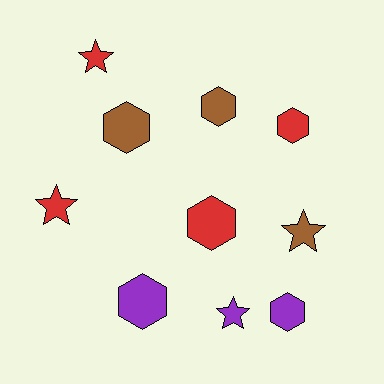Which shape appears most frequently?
Hexagon, with 6 objects.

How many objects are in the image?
There are 10 objects.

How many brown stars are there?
There is 1 brown star.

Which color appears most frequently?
Red, with 4 objects.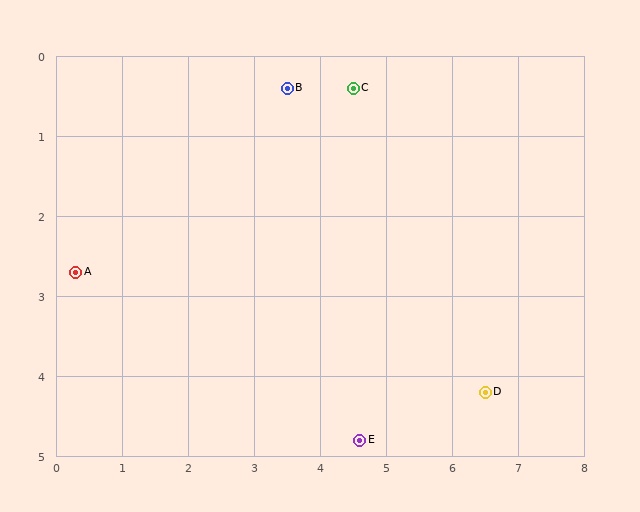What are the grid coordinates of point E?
Point E is at approximately (4.6, 4.8).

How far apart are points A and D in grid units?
Points A and D are about 6.4 grid units apart.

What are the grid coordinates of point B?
Point B is at approximately (3.5, 0.4).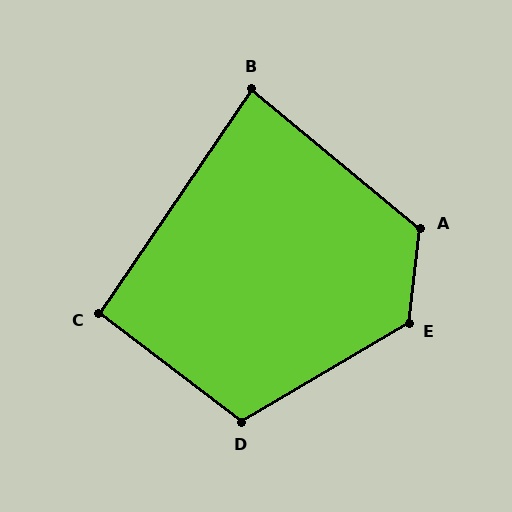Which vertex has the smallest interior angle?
B, at approximately 85 degrees.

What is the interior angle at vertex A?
Approximately 122 degrees (obtuse).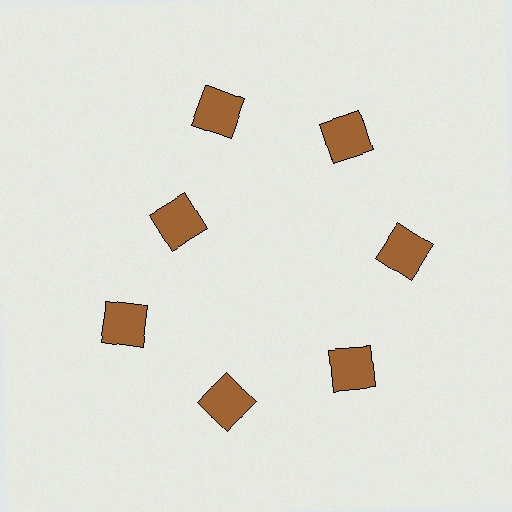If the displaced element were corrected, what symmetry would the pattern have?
It would have 7-fold rotational symmetry — the pattern would map onto itself every 51 degrees.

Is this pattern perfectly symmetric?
No. The 7 brown squares are arranged in a ring, but one element near the 10 o'clock position is pulled inward toward the center, breaking the 7-fold rotational symmetry.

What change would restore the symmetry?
The symmetry would be restored by moving it outward, back onto the ring so that all 7 squares sit at equal angles and equal distance from the center.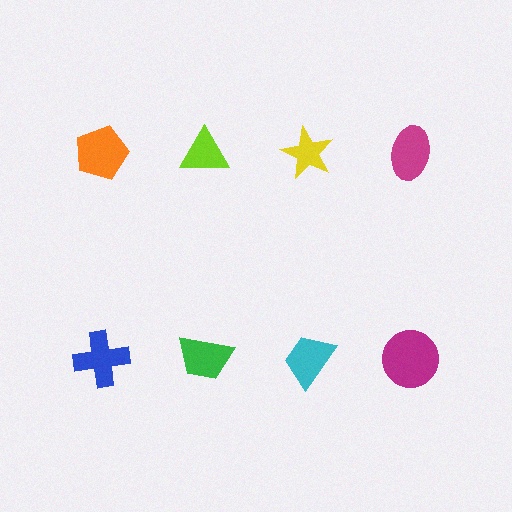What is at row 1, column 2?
A lime triangle.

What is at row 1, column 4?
A magenta ellipse.